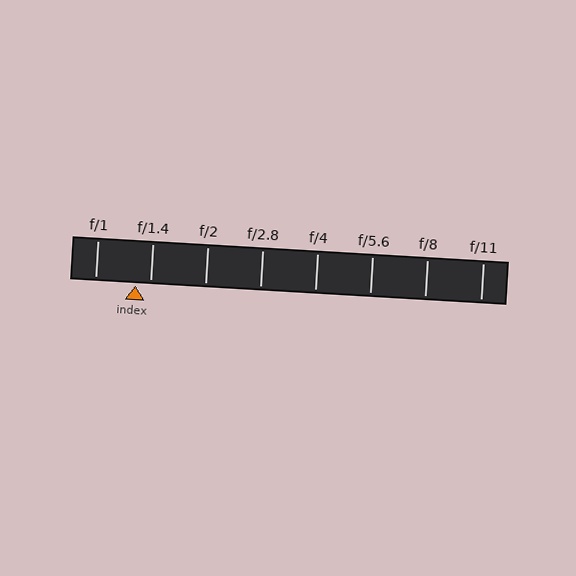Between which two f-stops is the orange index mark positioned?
The index mark is between f/1 and f/1.4.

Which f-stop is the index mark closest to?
The index mark is closest to f/1.4.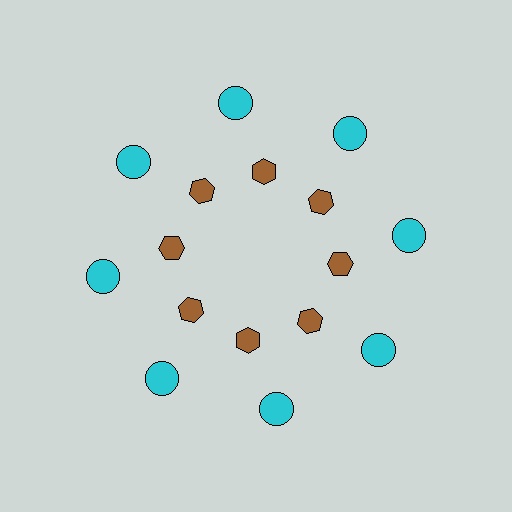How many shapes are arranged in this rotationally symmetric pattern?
There are 16 shapes, arranged in 8 groups of 2.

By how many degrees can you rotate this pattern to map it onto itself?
The pattern maps onto itself every 45 degrees of rotation.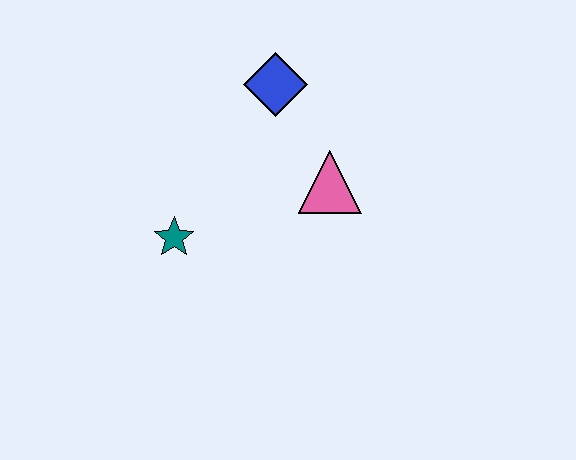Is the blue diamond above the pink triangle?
Yes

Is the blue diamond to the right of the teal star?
Yes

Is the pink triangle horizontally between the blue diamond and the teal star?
No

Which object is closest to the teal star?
The pink triangle is closest to the teal star.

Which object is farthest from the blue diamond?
The teal star is farthest from the blue diamond.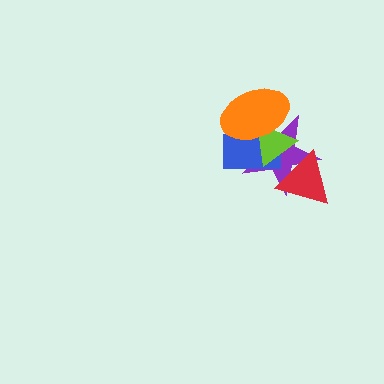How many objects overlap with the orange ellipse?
3 objects overlap with the orange ellipse.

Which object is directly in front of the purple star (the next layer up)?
The red triangle is directly in front of the purple star.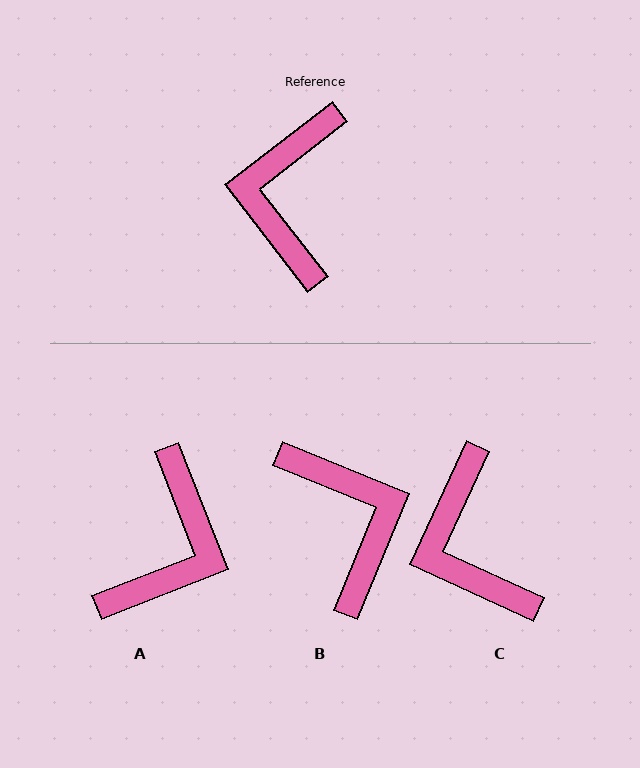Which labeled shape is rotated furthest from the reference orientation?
A, about 163 degrees away.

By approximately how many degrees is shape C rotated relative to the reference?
Approximately 28 degrees counter-clockwise.